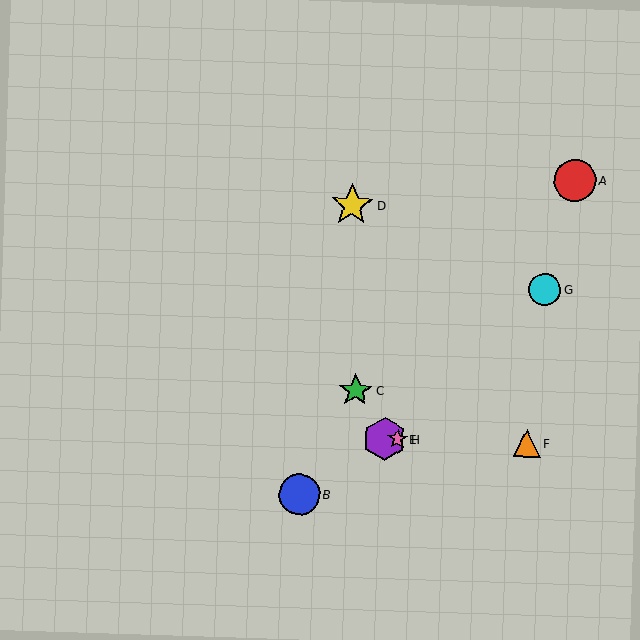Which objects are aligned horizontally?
Objects E, F, H are aligned horizontally.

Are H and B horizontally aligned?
No, H is at y≈439 and B is at y≈494.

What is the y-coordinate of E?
Object E is at y≈439.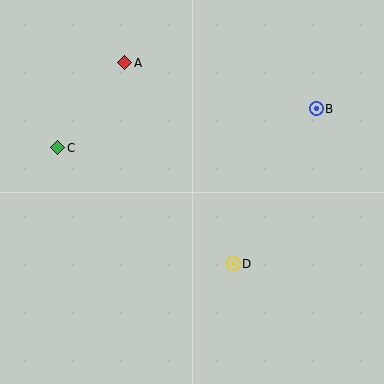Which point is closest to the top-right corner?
Point B is closest to the top-right corner.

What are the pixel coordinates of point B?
Point B is at (316, 109).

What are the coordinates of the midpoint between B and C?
The midpoint between B and C is at (187, 128).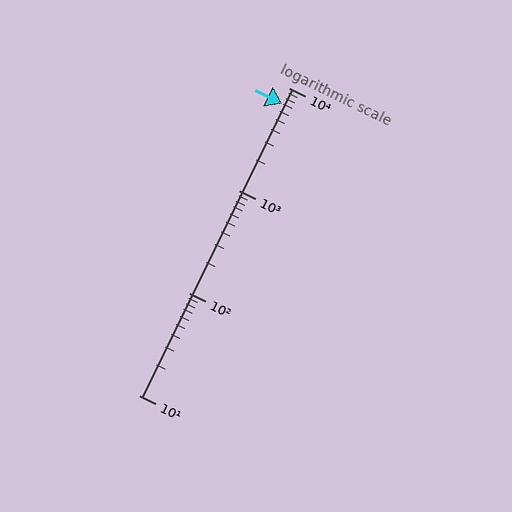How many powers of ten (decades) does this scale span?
The scale spans 3 decades, from 10 to 10000.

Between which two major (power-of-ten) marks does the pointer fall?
The pointer is between 1000 and 10000.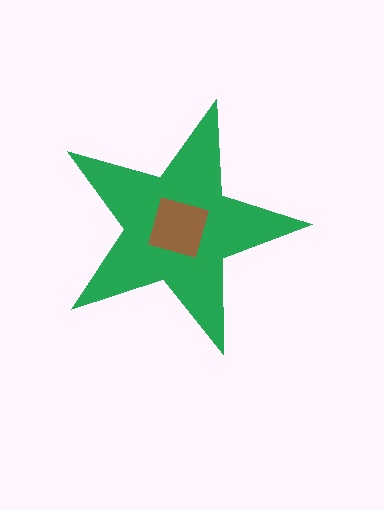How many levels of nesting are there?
2.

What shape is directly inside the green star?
The brown square.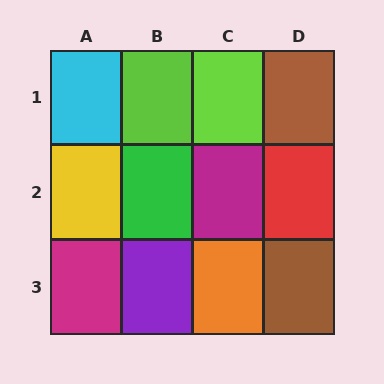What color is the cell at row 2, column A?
Yellow.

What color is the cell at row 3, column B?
Purple.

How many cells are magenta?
2 cells are magenta.